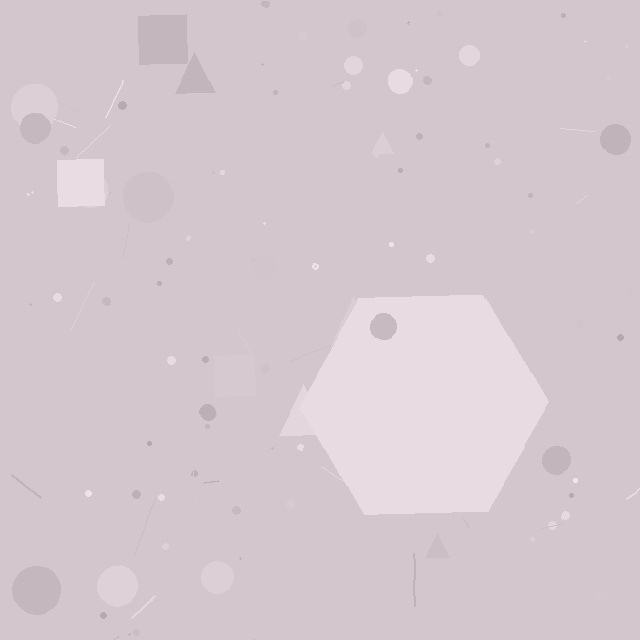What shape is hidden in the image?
A hexagon is hidden in the image.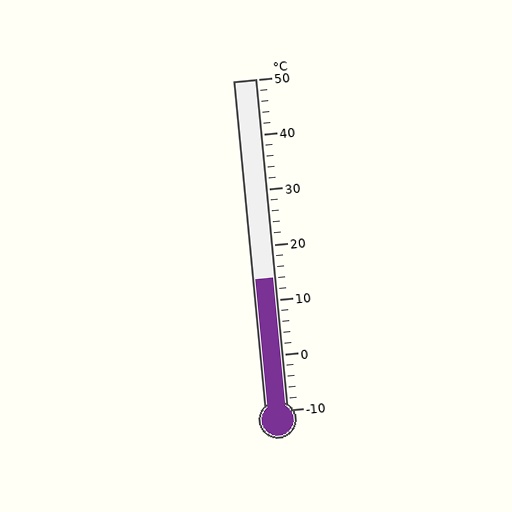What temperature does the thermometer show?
The thermometer shows approximately 14°C.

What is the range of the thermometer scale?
The thermometer scale ranges from -10°C to 50°C.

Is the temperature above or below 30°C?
The temperature is below 30°C.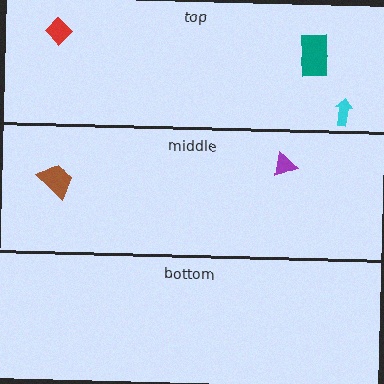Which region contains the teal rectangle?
The top region.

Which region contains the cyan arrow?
The top region.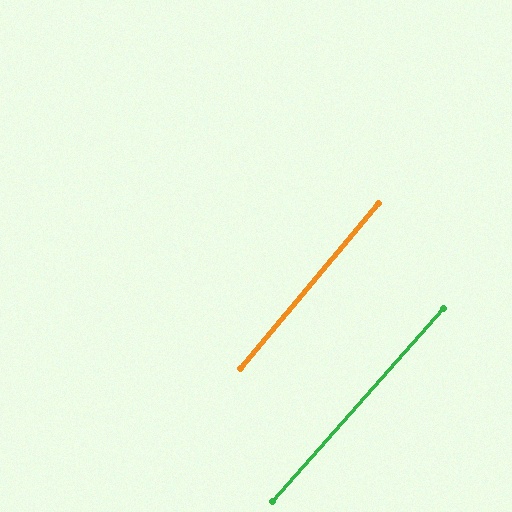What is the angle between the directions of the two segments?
Approximately 2 degrees.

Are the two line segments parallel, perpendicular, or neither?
Parallel — their directions differ by only 1.6°.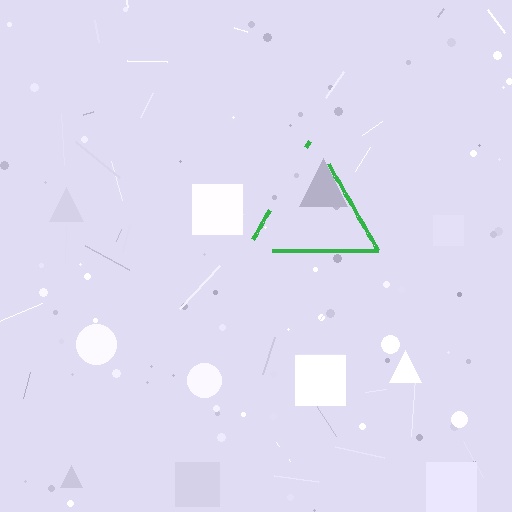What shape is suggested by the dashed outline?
The dashed outline suggests a triangle.